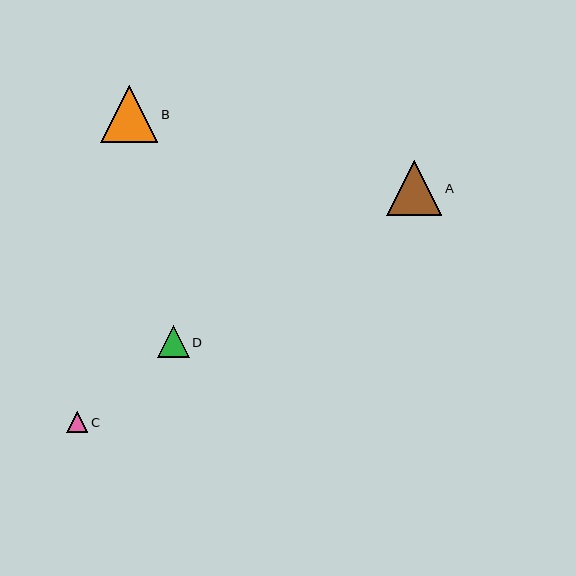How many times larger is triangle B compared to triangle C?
Triangle B is approximately 2.7 times the size of triangle C.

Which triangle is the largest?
Triangle B is the largest with a size of approximately 57 pixels.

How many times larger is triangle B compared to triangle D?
Triangle B is approximately 1.8 times the size of triangle D.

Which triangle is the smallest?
Triangle C is the smallest with a size of approximately 21 pixels.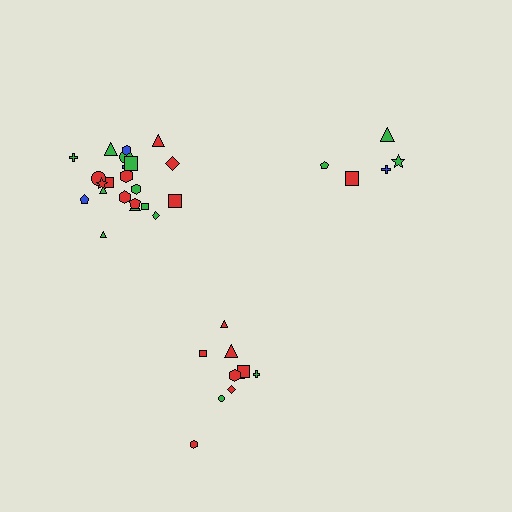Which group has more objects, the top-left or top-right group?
The top-left group.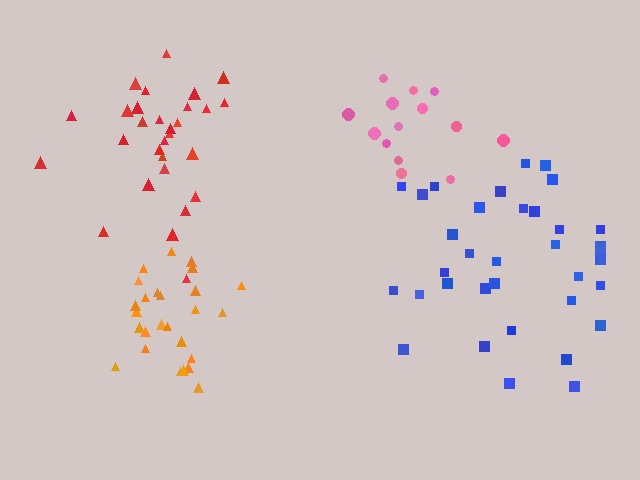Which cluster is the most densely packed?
Orange.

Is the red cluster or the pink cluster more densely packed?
Pink.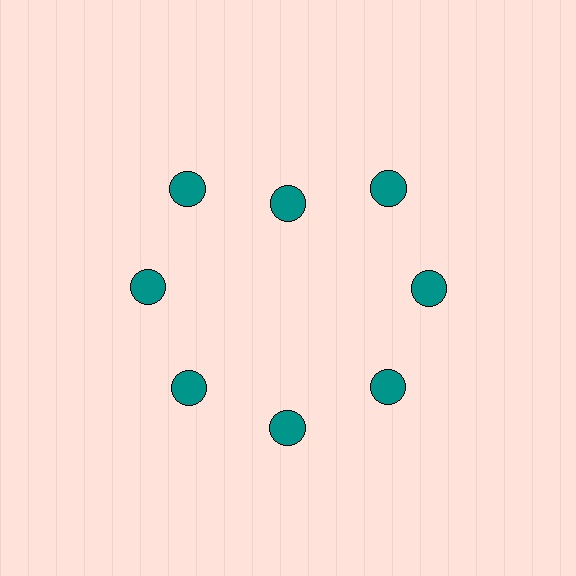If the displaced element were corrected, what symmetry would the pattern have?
It would have 8-fold rotational symmetry — the pattern would map onto itself every 45 degrees.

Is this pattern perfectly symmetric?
No. The 8 teal circles are arranged in a ring, but one element near the 12 o'clock position is pulled inward toward the center, breaking the 8-fold rotational symmetry.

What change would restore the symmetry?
The symmetry would be restored by moving it outward, back onto the ring so that all 8 circles sit at equal angles and equal distance from the center.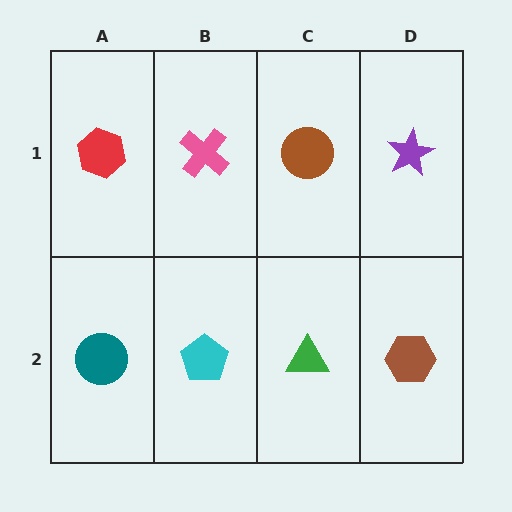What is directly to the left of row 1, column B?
A red hexagon.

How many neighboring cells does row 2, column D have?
2.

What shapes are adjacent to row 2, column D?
A purple star (row 1, column D), a green triangle (row 2, column C).